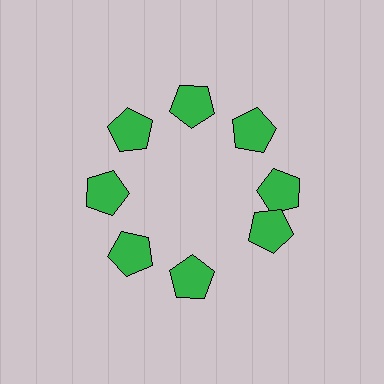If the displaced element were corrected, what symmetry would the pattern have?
It would have 8-fold rotational symmetry — the pattern would map onto itself every 45 degrees.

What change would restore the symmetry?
The symmetry would be restored by rotating it back into even spacing with its neighbors so that all 8 pentagons sit at equal angles and equal distance from the center.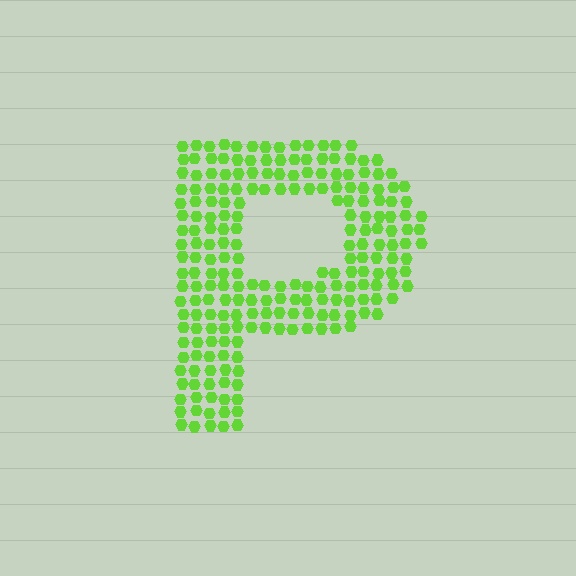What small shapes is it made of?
It is made of small hexagons.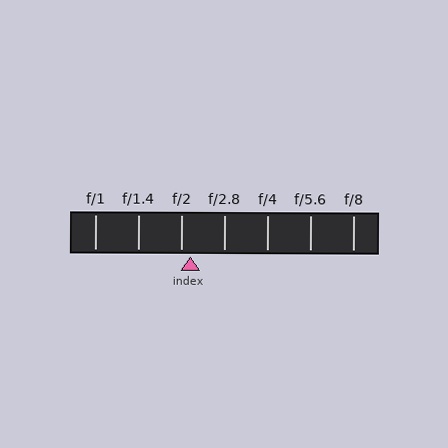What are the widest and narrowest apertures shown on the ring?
The widest aperture shown is f/1 and the narrowest is f/8.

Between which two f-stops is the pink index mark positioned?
The index mark is between f/2 and f/2.8.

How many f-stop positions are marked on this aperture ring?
There are 7 f-stop positions marked.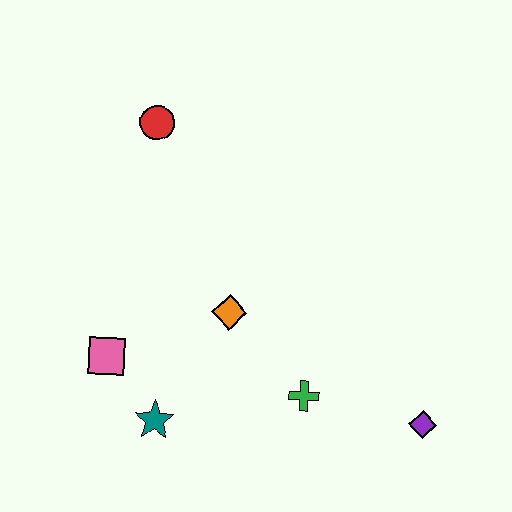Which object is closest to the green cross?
The orange diamond is closest to the green cross.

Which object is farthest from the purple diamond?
The red circle is farthest from the purple diamond.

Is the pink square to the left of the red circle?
Yes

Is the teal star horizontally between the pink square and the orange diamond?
Yes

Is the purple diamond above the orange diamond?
No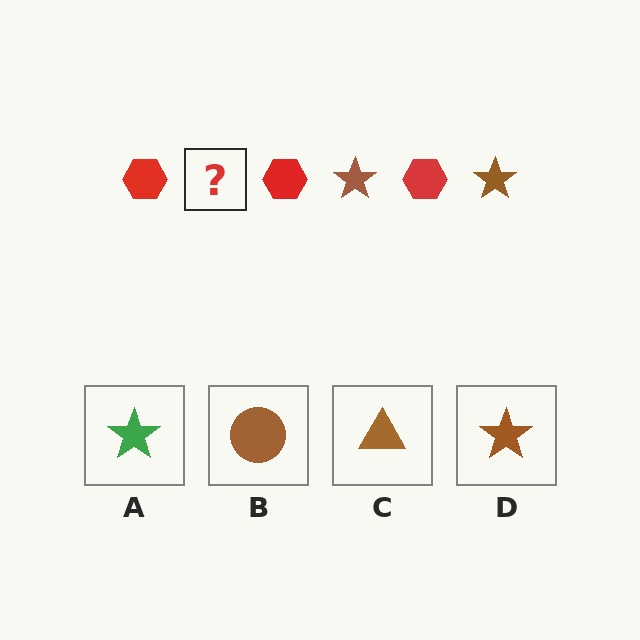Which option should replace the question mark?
Option D.